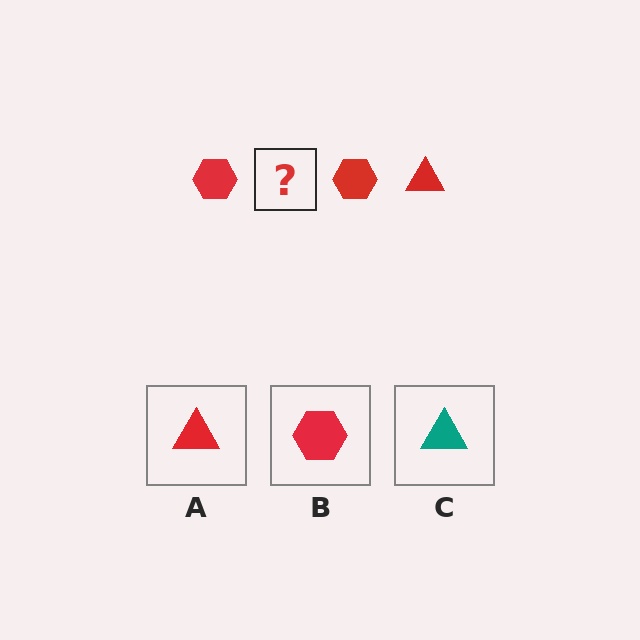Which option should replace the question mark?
Option A.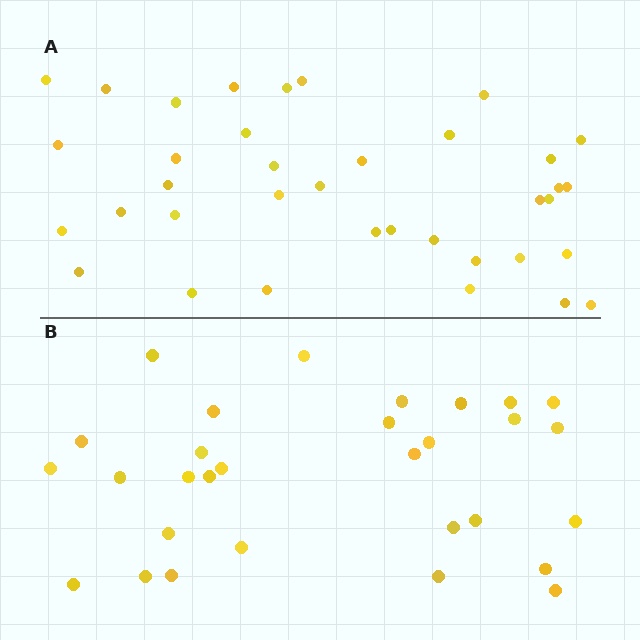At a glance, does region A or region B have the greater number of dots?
Region A (the top region) has more dots.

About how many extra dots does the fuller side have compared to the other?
Region A has roughly 8 or so more dots than region B.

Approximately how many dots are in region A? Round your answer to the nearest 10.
About 40 dots. (The exact count is 37, which rounds to 40.)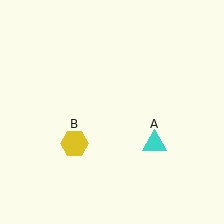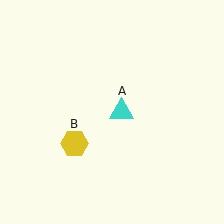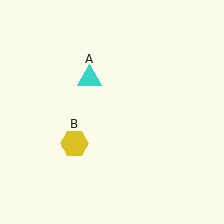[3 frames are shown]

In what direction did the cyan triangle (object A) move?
The cyan triangle (object A) moved up and to the left.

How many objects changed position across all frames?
1 object changed position: cyan triangle (object A).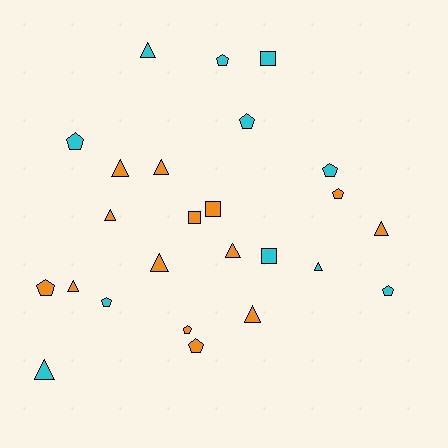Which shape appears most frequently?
Triangle, with 11 objects.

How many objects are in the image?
There are 25 objects.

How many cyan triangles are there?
There are 3 cyan triangles.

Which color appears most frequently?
Orange, with 14 objects.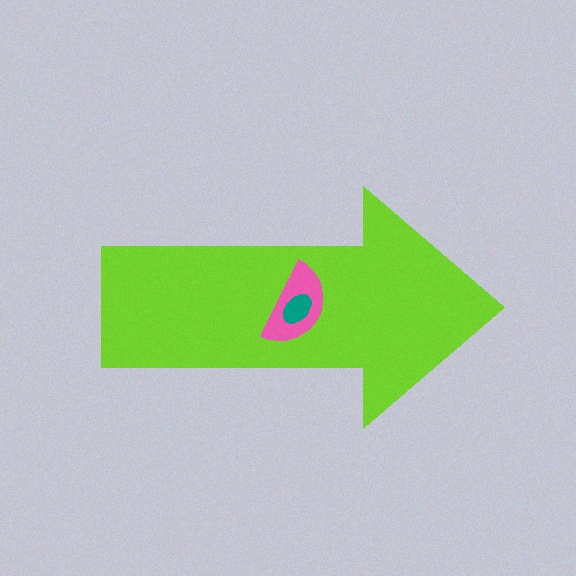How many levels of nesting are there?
3.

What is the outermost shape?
The lime arrow.